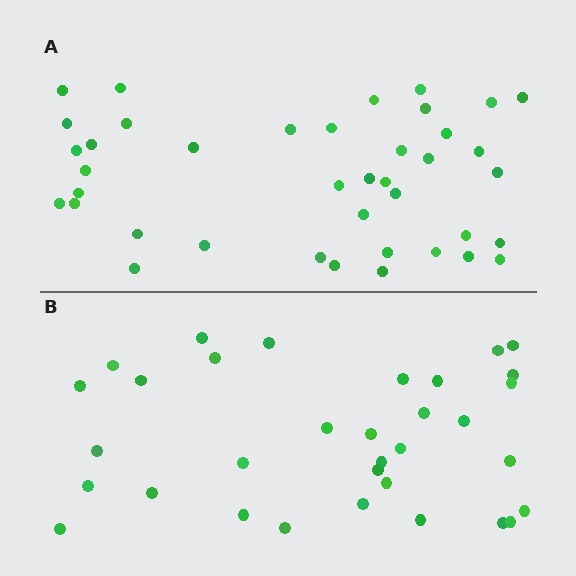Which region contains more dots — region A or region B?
Region A (the top region) has more dots.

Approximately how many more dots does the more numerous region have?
Region A has roughly 8 or so more dots than region B.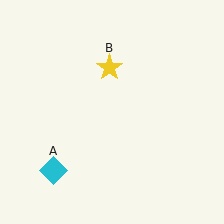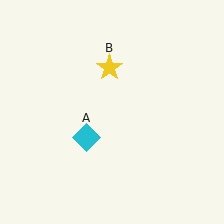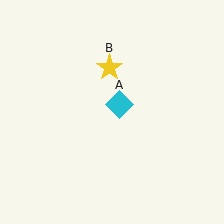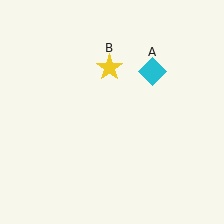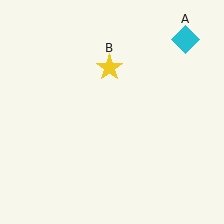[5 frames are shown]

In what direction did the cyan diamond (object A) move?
The cyan diamond (object A) moved up and to the right.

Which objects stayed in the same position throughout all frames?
Yellow star (object B) remained stationary.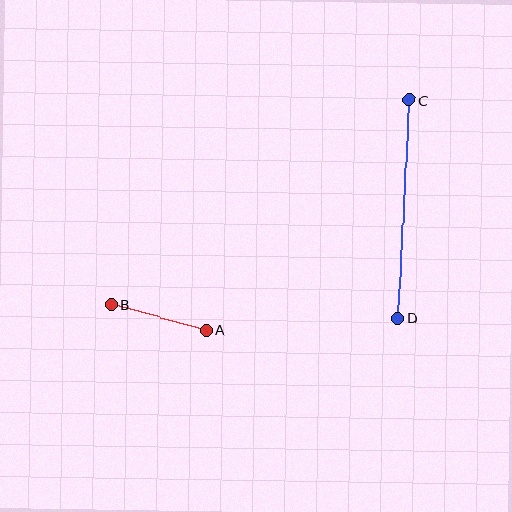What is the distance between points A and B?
The distance is approximately 98 pixels.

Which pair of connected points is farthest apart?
Points C and D are farthest apart.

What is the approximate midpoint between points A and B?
The midpoint is at approximately (159, 318) pixels.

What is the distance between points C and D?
The distance is approximately 219 pixels.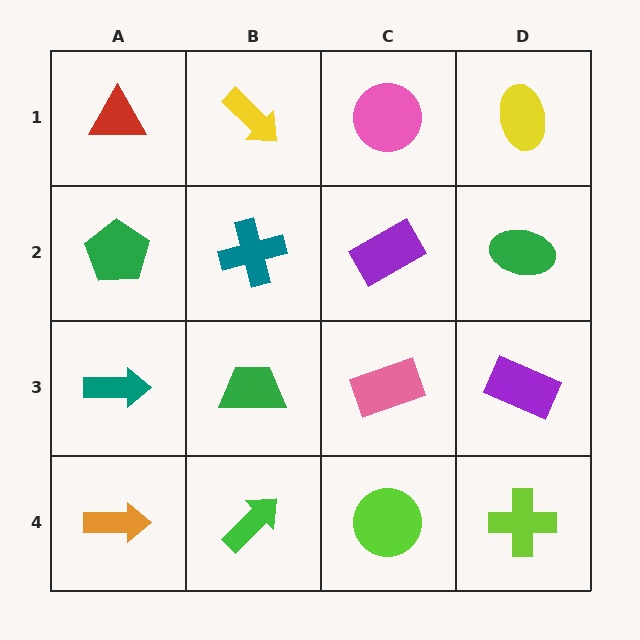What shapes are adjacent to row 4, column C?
A pink rectangle (row 3, column C), a green arrow (row 4, column B), a lime cross (row 4, column D).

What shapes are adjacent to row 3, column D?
A green ellipse (row 2, column D), a lime cross (row 4, column D), a pink rectangle (row 3, column C).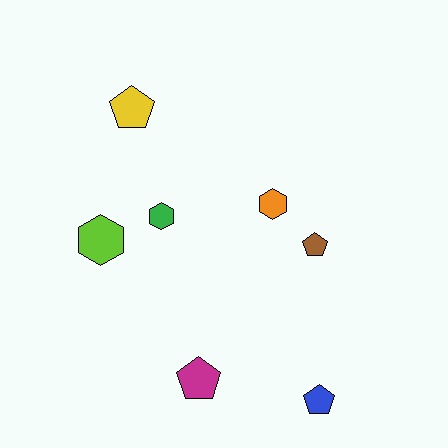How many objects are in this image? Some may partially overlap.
There are 7 objects.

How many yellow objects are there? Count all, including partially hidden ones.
There is 1 yellow object.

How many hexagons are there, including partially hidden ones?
There are 3 hexagons.